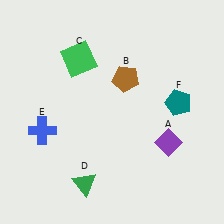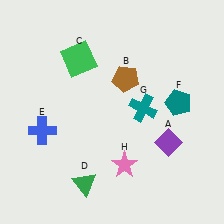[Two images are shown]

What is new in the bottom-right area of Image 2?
A pink star (H) was added in the bottom-right area of Image 2.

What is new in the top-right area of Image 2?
A teal cross (G) was added in the top-right area of Image 2.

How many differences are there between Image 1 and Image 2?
There are 2 differences between the two images.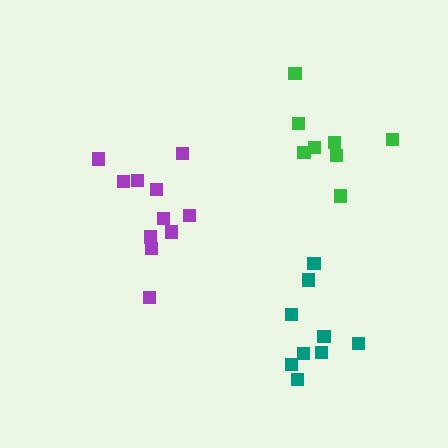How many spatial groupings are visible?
There are 3 spatial groupings.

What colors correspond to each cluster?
The clusters are colored: purple, teal, green.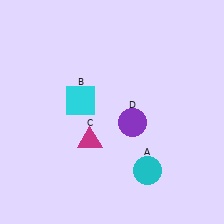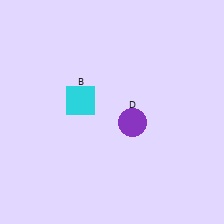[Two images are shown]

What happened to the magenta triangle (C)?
The magenta triangle (C) was removed in Image 2. It was in the bottom-left area of Image 1.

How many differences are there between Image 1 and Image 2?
There are 2 differences between the two images.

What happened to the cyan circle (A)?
The cyan circle (A) was removed in Image 2. It was in the bottom-right area of Image 1.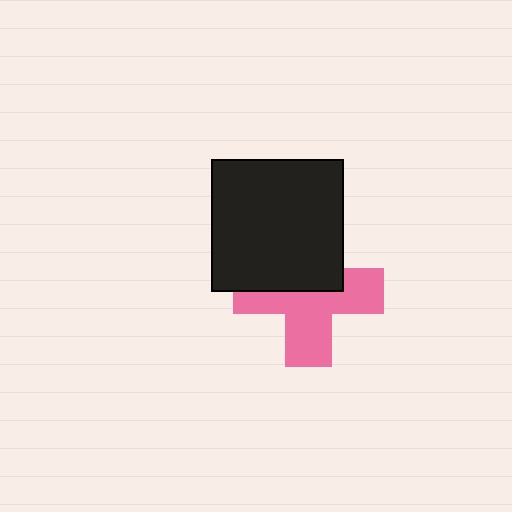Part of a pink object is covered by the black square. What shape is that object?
It is a cross.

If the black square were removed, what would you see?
You would see the complete pink cross.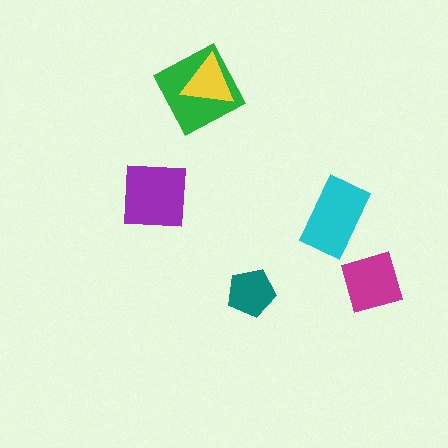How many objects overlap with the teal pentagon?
0 objects overlap with the teal pentagon.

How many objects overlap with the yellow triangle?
1 object overlaps with the yellow triangle.